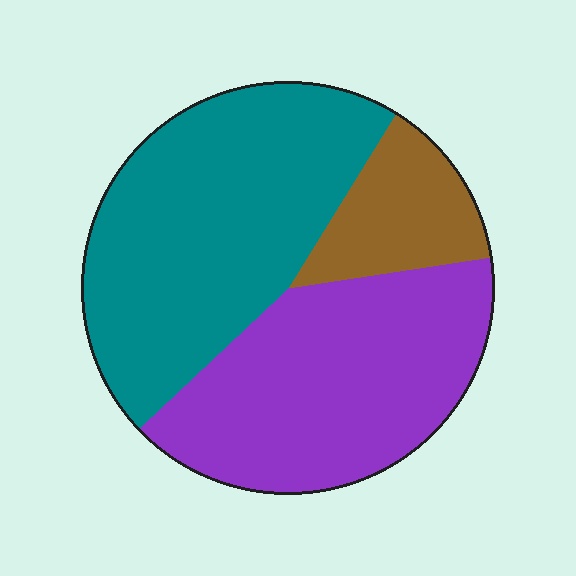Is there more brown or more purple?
Purple.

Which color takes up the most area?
Teal, at roughly 45%.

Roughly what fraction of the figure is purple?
Purple covers about 40% of the figure.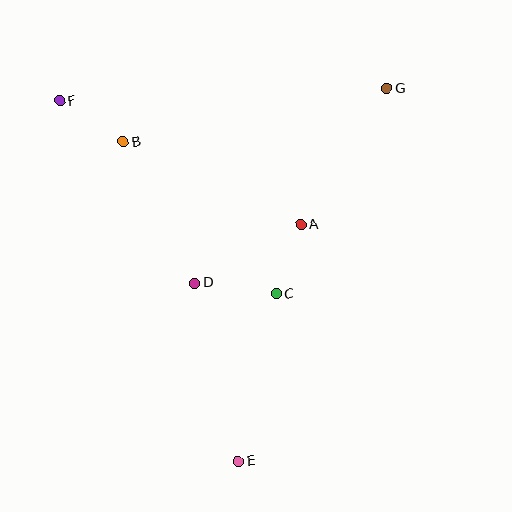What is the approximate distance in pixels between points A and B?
The distance between A and B is approximately 196 pixels.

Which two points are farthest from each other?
Points E and F are farthest from each other.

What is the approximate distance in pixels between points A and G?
The distance between A and G is approximately 161 pixels.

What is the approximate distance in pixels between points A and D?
The distance between A and D is approximately 121 pixels.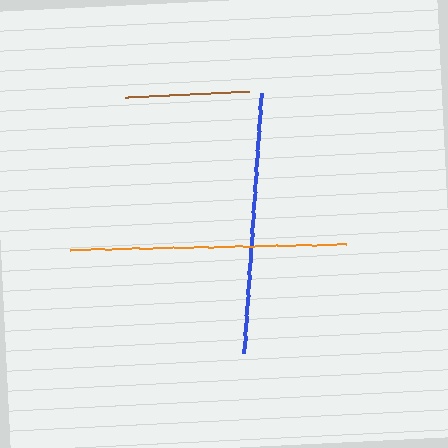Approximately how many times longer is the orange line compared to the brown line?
The orange line is approximately 2.2 times the length of the brown line.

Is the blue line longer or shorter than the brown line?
The blue line is longer than the brown line.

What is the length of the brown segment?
The brown segment is approximately 124 pixels long.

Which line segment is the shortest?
The brown line is the shortest at approximately 124 pixels.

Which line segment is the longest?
The orange line is the longest at approximately 276 pixels.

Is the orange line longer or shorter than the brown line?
The orange line is longer than the brown line.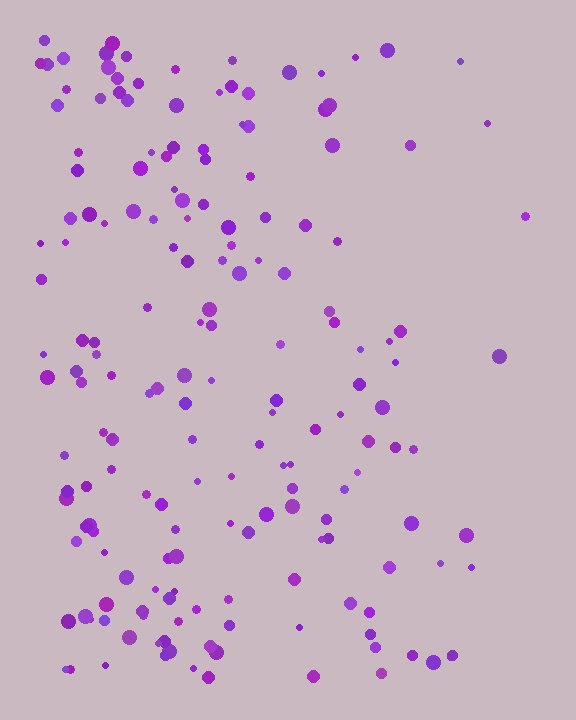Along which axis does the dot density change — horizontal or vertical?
Horizontal.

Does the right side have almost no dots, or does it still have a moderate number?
Still a moderate number, just noticeably fewer than the left.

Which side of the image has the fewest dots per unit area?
The right.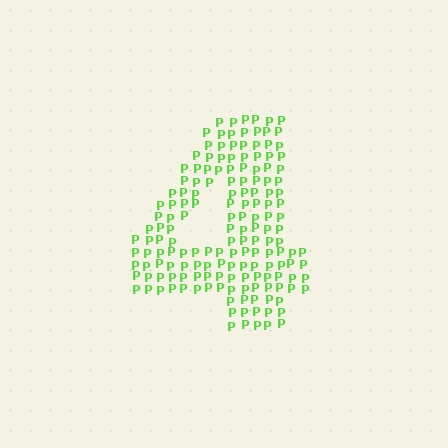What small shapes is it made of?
It is made of small letter P's.